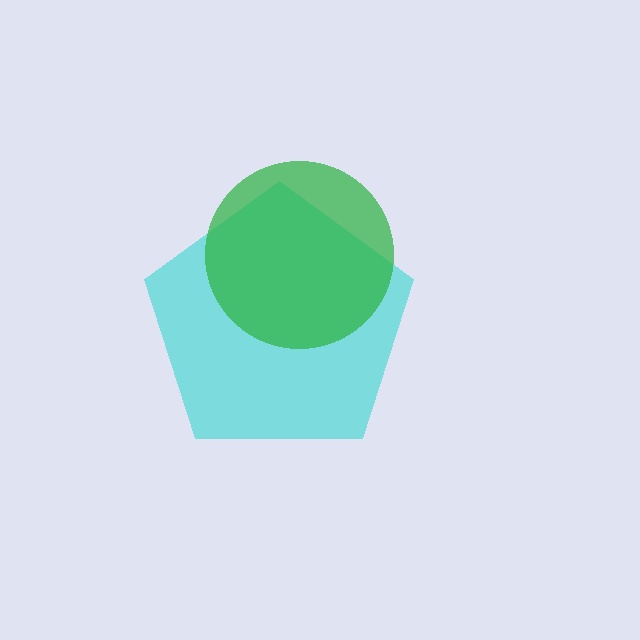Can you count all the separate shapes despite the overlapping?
Yes, there are 2 separate shapes.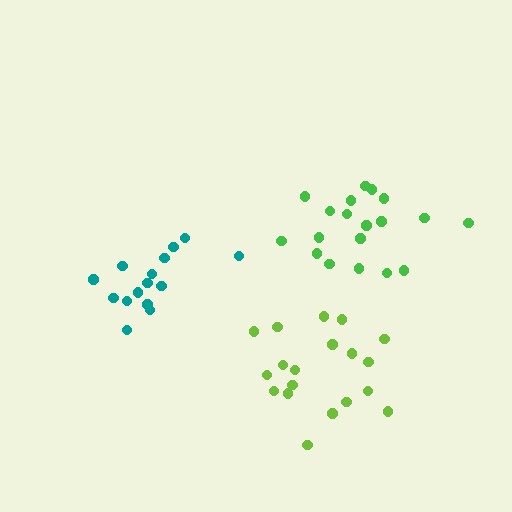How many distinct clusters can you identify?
There are 3 distinct clusters.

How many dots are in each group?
Group 1: 19 dots, Group 2: 15 dots, Group 3: 19 dots (53 total).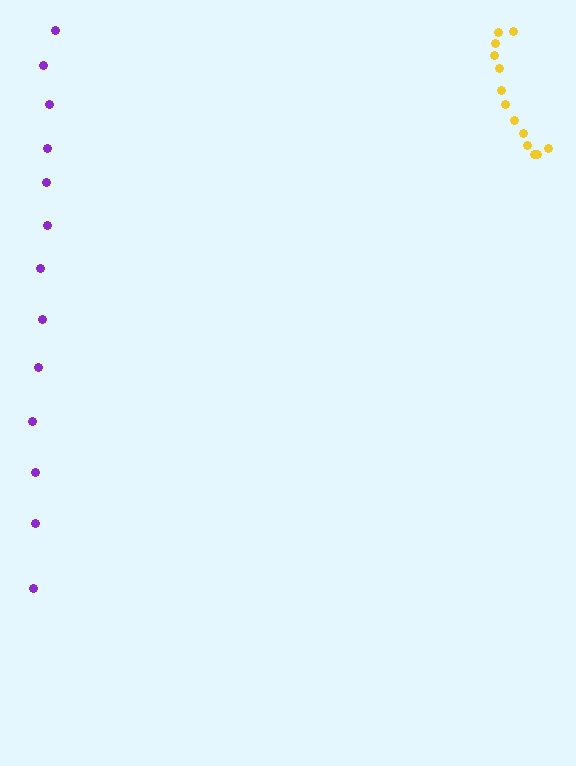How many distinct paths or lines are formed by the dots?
There are 2 distinct paths.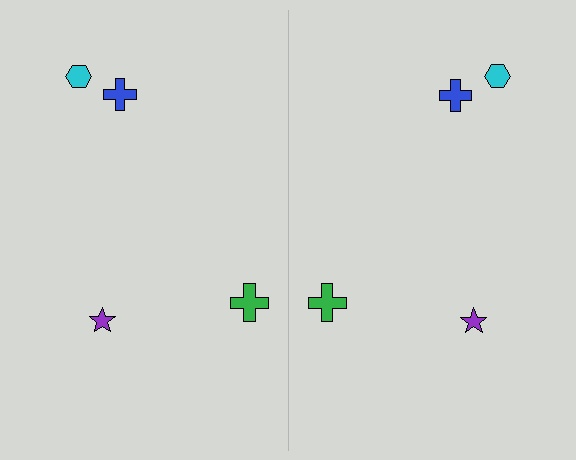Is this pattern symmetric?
Yes, this pattern has bilateral (reflection) symmetry.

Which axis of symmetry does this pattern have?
The pattern has a vertical axis of symmetry running through the center of the image.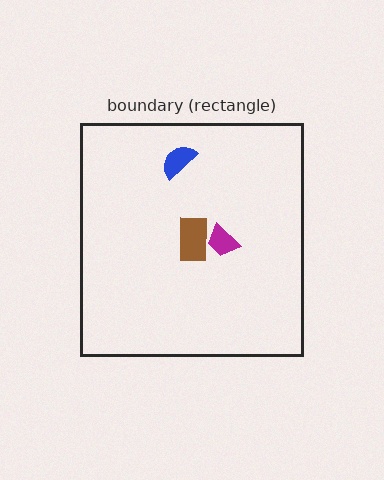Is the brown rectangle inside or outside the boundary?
Inside.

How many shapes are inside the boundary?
3 inside, 0 outside.